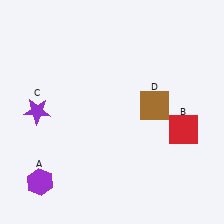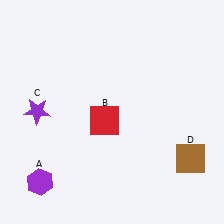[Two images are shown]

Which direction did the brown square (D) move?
The brown square (D) moved down.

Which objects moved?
The objects that moved are: the red square (B), the brown square (D).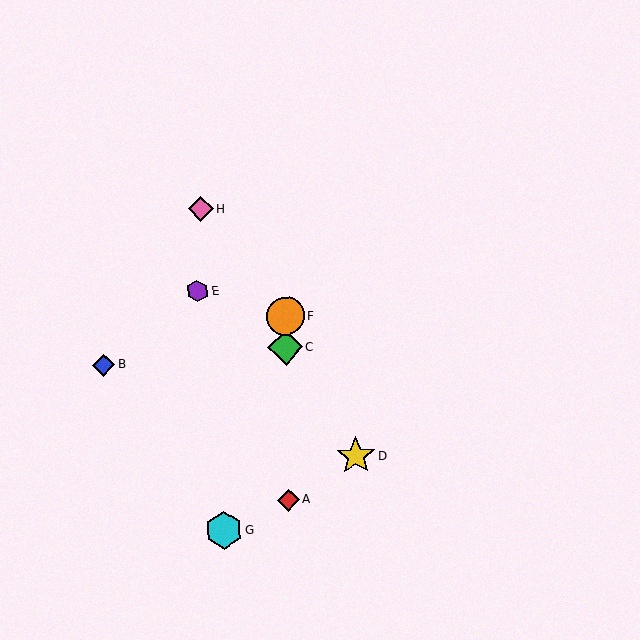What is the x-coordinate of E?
Object E is at x≈197.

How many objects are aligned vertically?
3 objects (A, C, F) are aligned vertically.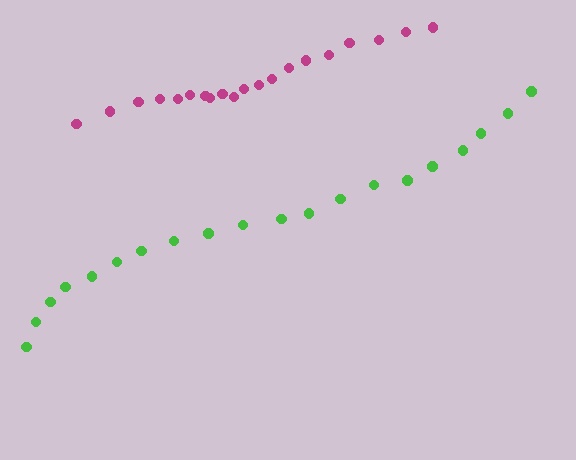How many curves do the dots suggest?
There are 2 distinct paths.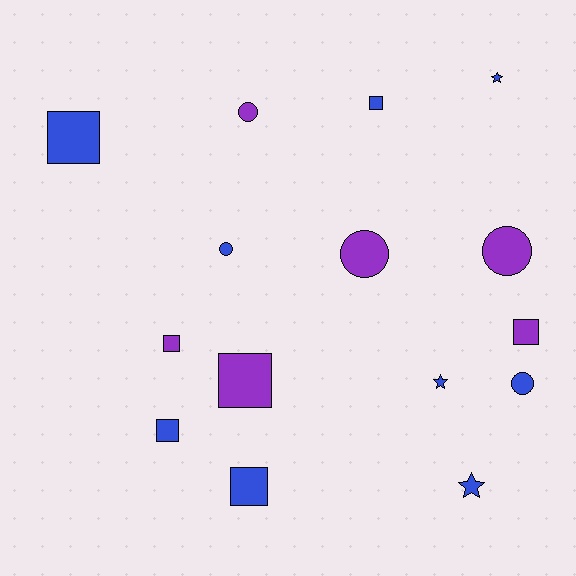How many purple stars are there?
There are no purple stars.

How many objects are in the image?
There are 15 objects.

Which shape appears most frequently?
Square, with 7 objects.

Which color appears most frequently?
Blue, with 9 objects.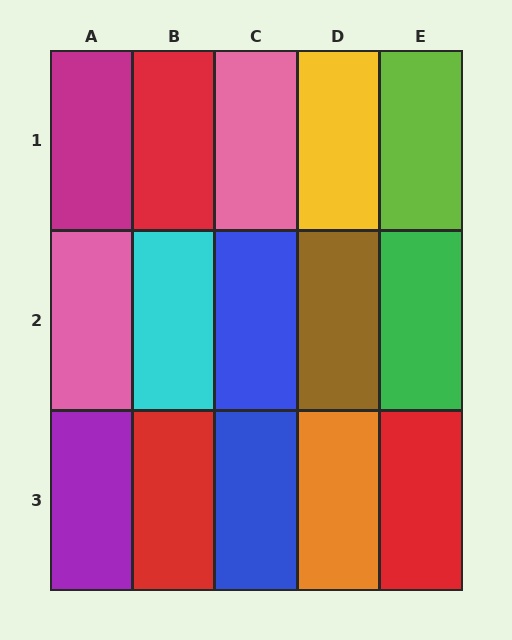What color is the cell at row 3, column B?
Red.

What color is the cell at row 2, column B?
Cyan.